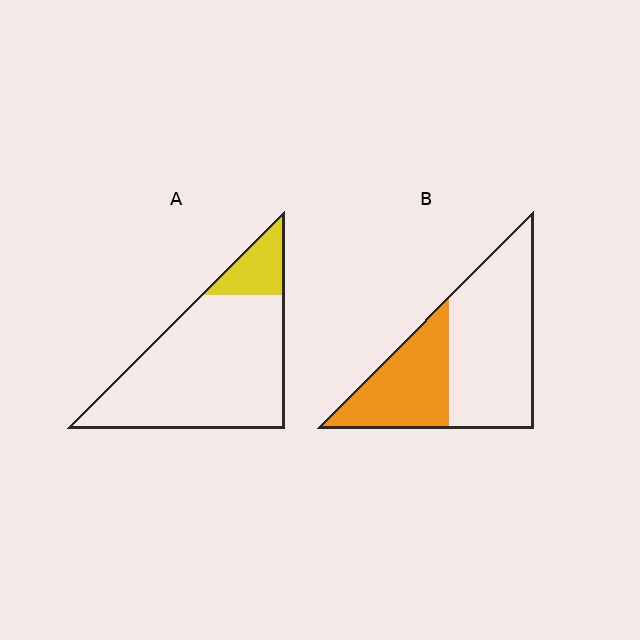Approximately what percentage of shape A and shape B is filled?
A is approximately 15% and B is approximately 35%.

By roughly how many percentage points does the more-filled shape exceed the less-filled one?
By roughly 20 percentage points (B over A).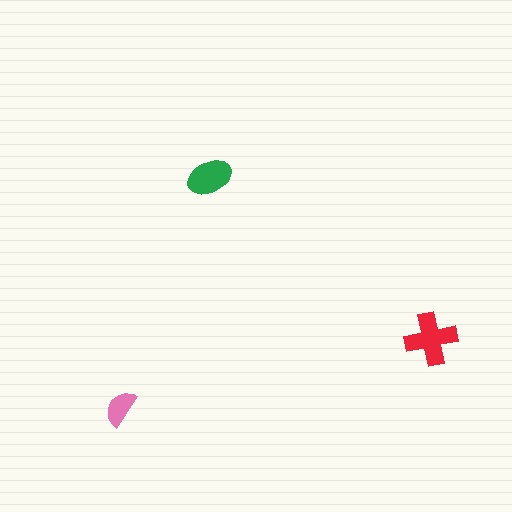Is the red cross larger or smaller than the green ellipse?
Larger.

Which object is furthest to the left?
The pink semicircle is leftmost.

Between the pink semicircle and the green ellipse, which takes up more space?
The green ellipse.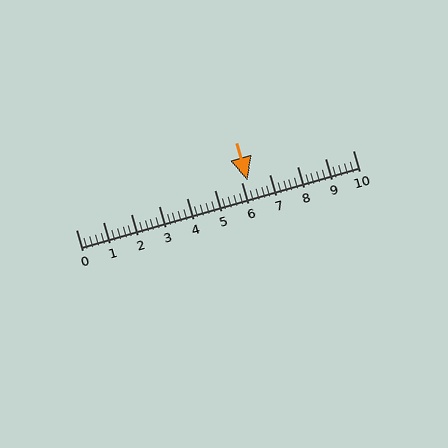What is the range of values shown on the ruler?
The ruler shows values from 0 to 10.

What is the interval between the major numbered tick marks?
The major tick marks are spaced 1 units apart.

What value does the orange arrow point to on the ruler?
The orange arrow points to approximately 6.2.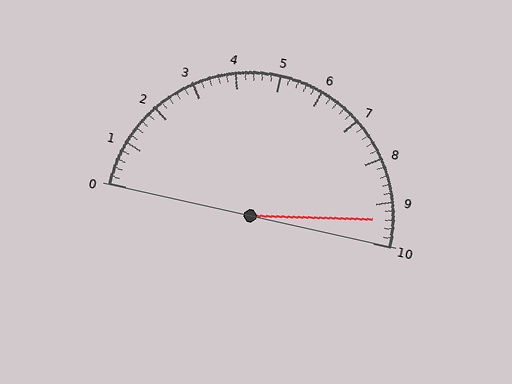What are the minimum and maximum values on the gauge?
The gauge ranges from 0 to 10.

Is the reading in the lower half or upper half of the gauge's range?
The reading is in the upper half of the range (0 to 10).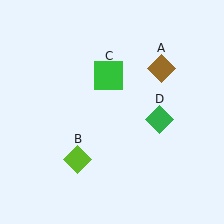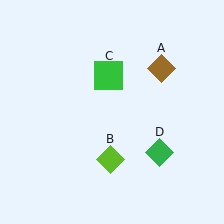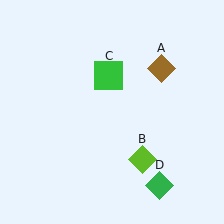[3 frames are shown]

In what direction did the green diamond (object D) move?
The green diamond (object D) moved down.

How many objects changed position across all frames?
2 objects changed position: lime diamond (object B), green diamond (object D).